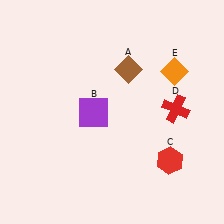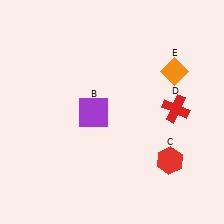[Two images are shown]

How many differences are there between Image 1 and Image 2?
There is 1 difference between the two images.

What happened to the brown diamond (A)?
The brown diamond (A) was removed in Image 2. It was in the top-right area of Image 1.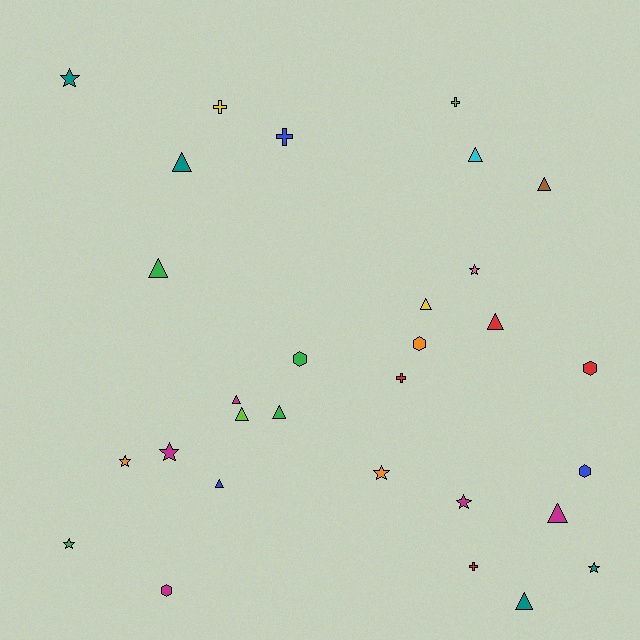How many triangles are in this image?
There are 12 triangles.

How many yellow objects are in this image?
There are 2 yellow objects.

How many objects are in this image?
There are 30 objects.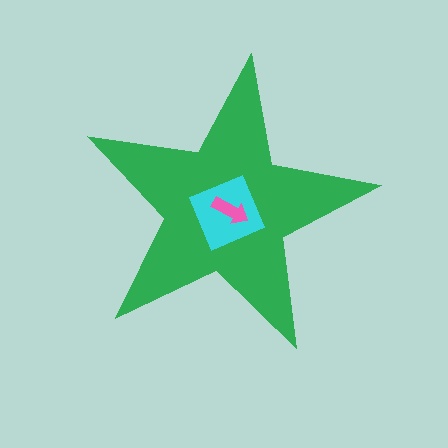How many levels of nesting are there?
3.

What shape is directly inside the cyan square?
The pink arrow.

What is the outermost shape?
The green star.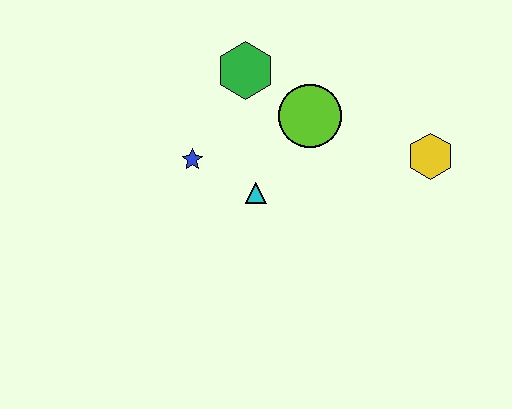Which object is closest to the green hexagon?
The lime circle is closest to the green hexagon.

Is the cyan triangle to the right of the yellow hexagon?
No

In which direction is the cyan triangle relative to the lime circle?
The cyan triangle is below the lime circle.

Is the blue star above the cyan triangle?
Yes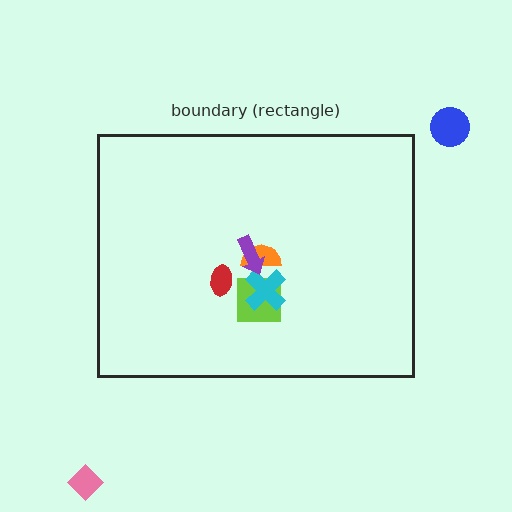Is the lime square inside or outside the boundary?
Inside.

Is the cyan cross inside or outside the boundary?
Inside.